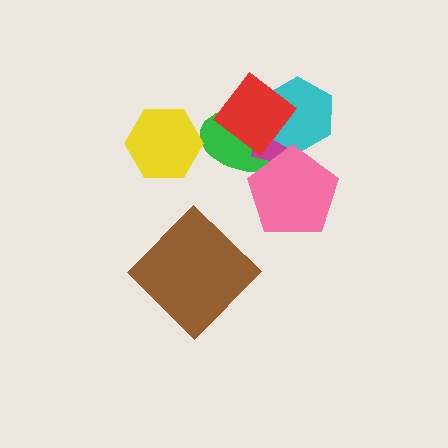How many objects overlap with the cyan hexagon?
3 objects overlap with the cyan hexagon.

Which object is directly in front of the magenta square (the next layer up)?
The cyan hexagon is directly in front of the magenta square.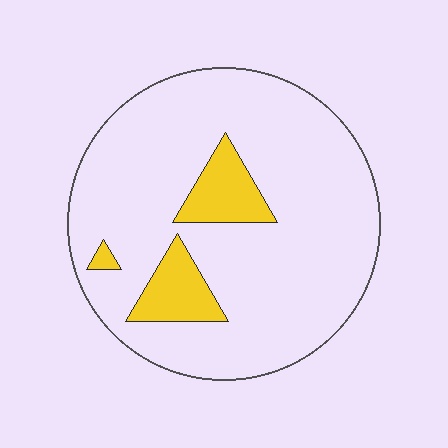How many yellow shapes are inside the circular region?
3.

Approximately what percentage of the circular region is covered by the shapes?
Approximately 15%.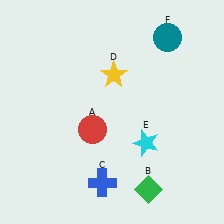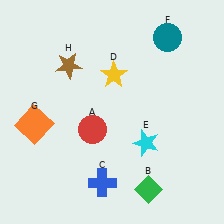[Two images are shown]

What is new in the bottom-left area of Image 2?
An orange square (G) was added in the bottom-left area of Image 2.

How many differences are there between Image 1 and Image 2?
There are 2 differences between the two images.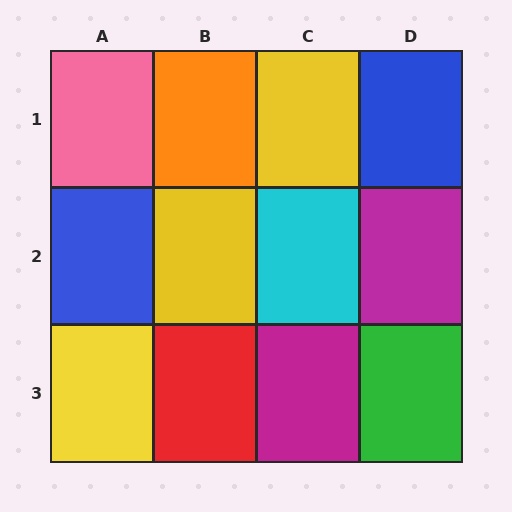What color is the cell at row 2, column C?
Cyan.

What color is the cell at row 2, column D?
Magenta.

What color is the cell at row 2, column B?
Yellow.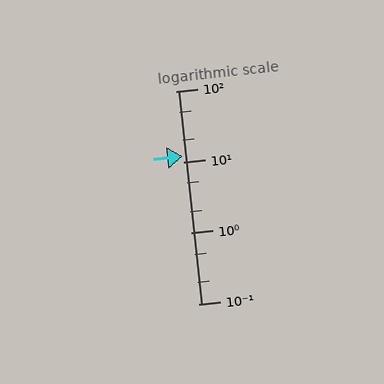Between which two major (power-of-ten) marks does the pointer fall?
The pointer is between 10 and 100.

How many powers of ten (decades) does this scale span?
The scale spans 3 decades, from 0.1 to 100.